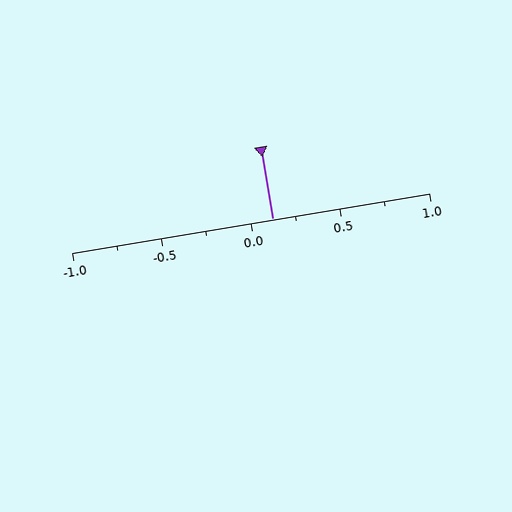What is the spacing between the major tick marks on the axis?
The major ticks are spaced 0.5 apart.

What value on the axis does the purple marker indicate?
The marker indicates approximately 0.12.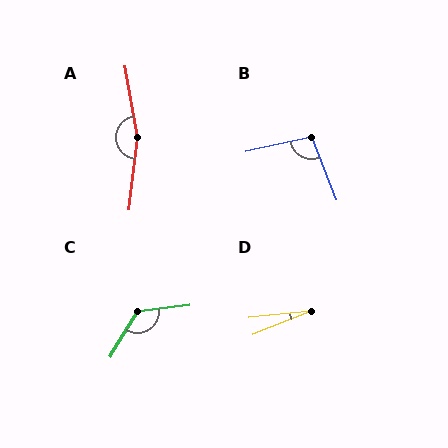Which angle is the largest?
A, at approximately 163 degrees.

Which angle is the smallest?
D, at approximately 15 degrees.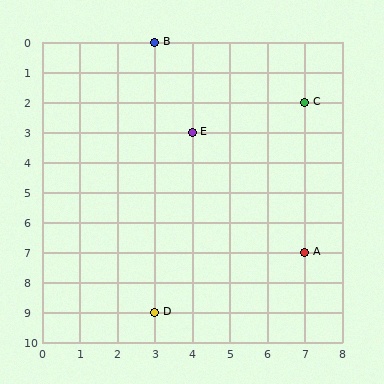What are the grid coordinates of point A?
Point A is at grid coordinates (7, 7).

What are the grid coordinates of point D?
Point D is at grid coordinates (3, 9).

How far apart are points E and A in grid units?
Points E and A are 3 columns and 4 rows apart (about 5.0 grid units diagonally).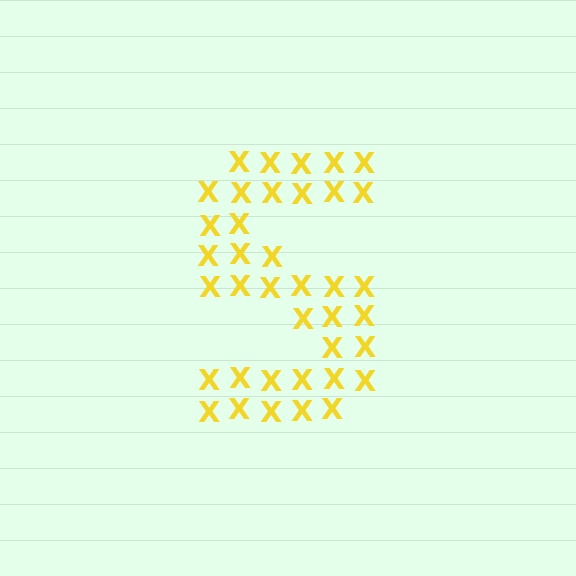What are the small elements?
The small elements are letter X's.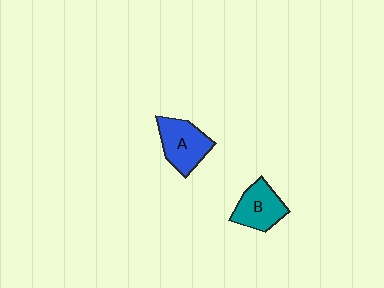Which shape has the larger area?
Shape A (blue).